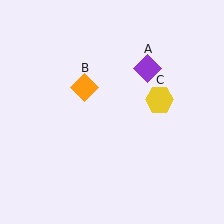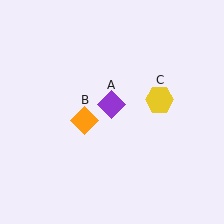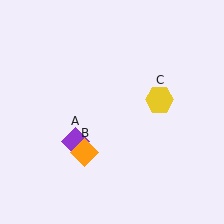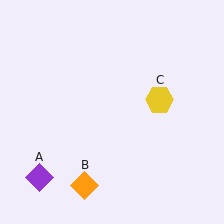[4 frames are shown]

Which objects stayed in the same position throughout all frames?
Yellow hexagon (object C) remained stationary.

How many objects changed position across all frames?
2 objects changed position: purple diamond (object A), orange diamond (object B).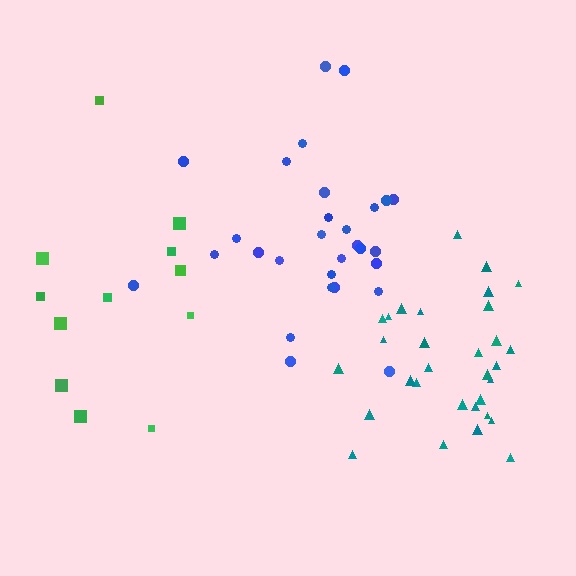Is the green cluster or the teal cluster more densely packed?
Teal.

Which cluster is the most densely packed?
Teal.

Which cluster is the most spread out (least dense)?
Green.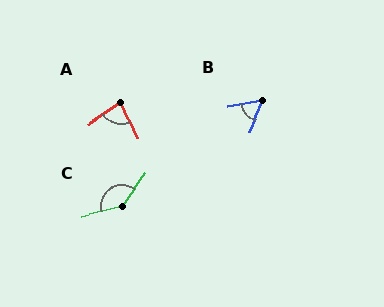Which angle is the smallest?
B, at approximately 59 degrees.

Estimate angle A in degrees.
Approximately 80 degrees.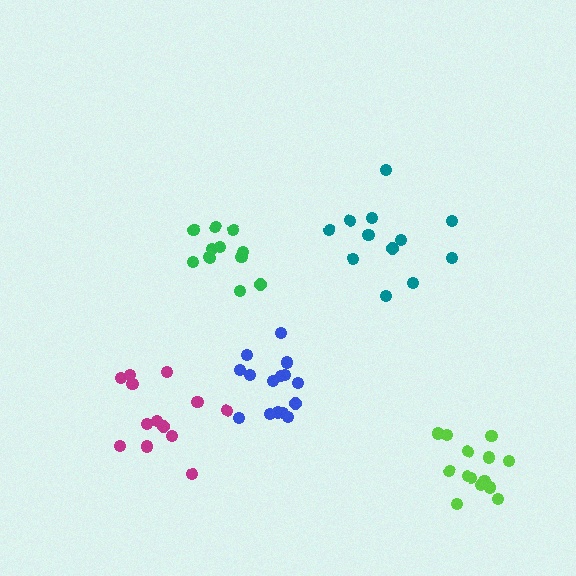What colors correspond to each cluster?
The clusters are colored: blue, teal, green, magenta, lime.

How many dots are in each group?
Group 1: 15 dots, Group 2: 12 dots, Group 3: 12 dots, Group 4: 14 dots, Group 5: 15 dots (68 total).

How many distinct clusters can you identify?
There are 5 distinct clusters.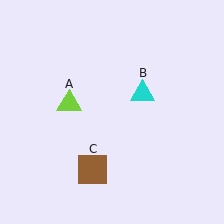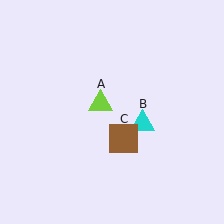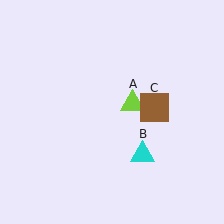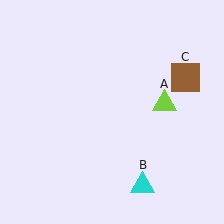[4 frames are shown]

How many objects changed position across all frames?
3 objects changed position: lime triangle (object A), cyan triangle (object B), brown square (object C).